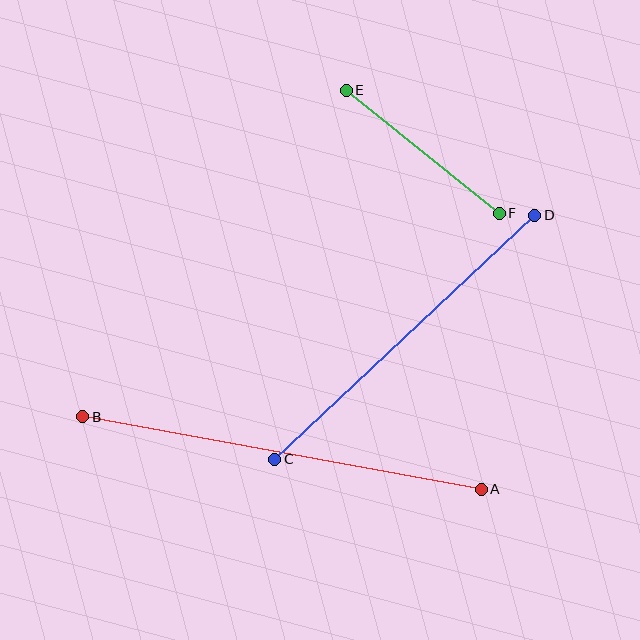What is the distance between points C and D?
The distance is approximately 357 pixels.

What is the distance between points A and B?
The distance is approximately 405 pixels.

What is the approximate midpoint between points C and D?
The midpoint is at approximately (405, 337) pixels.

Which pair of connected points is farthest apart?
Points A and B are farthest apart.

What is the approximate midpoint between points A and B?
The midpoint is at approximately (282, 453) pixels.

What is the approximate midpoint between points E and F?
The midpoint is at approximately (423, 152) pixels.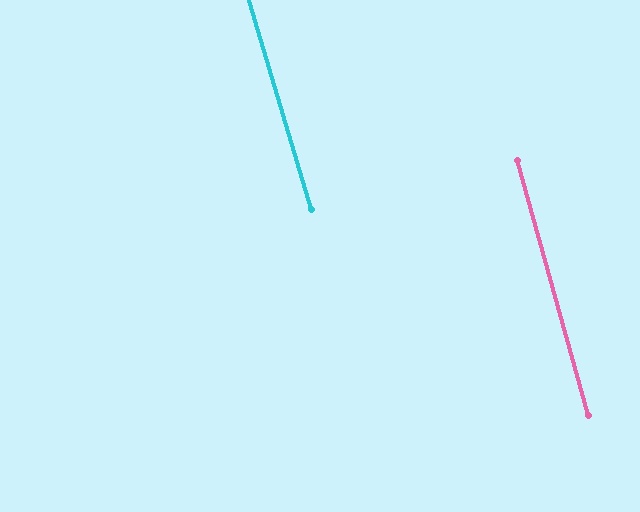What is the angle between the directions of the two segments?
Approximately 1 degree.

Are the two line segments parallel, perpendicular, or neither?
Parallel — their directions differ by only 0.9°.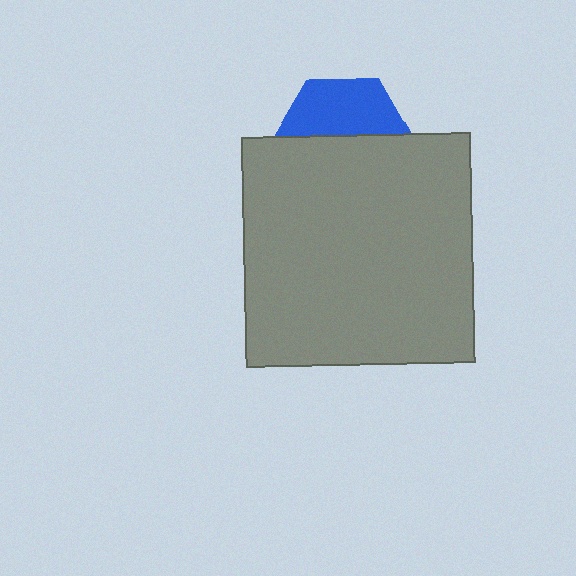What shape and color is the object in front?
The object in front is a gray square.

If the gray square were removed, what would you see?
You would see the complete blue hexagon.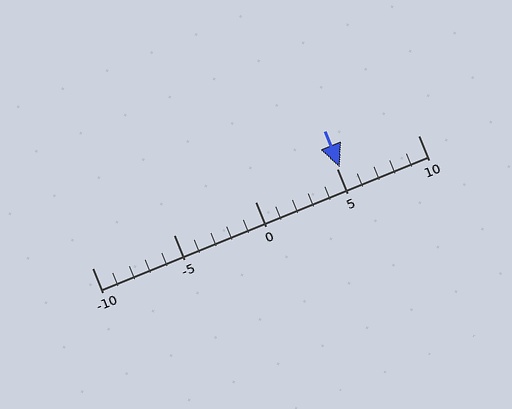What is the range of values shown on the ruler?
The ruler shows values from -10 to 10.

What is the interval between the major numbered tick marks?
The major tick marks are spaced 5 units apart.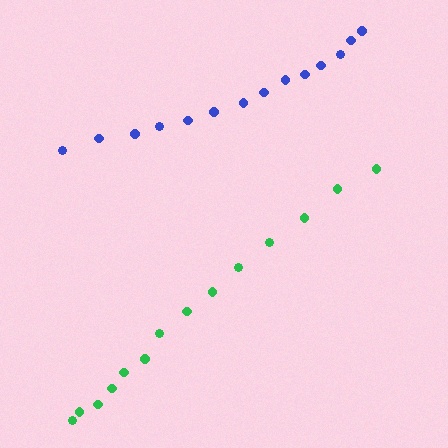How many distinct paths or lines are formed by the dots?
There are 2 distinct paths.